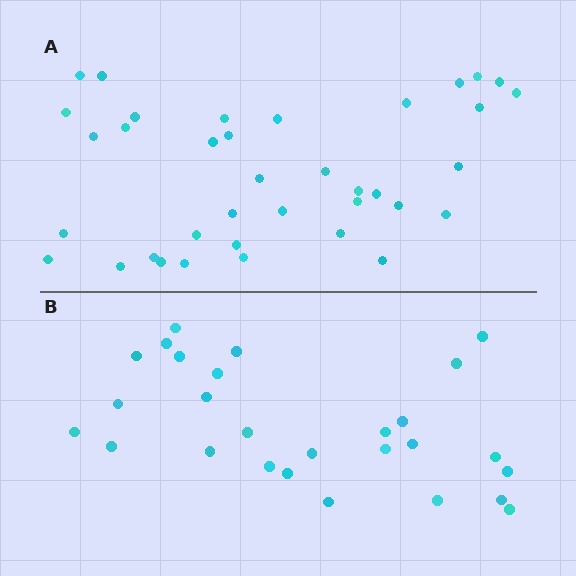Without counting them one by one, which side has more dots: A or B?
Region A (the top region) has more dots.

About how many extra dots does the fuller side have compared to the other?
Region A has roughly 10 or so more dots than region B.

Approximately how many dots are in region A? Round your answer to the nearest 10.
About 40 dots. (The exact count is 37, which rounds to 40.)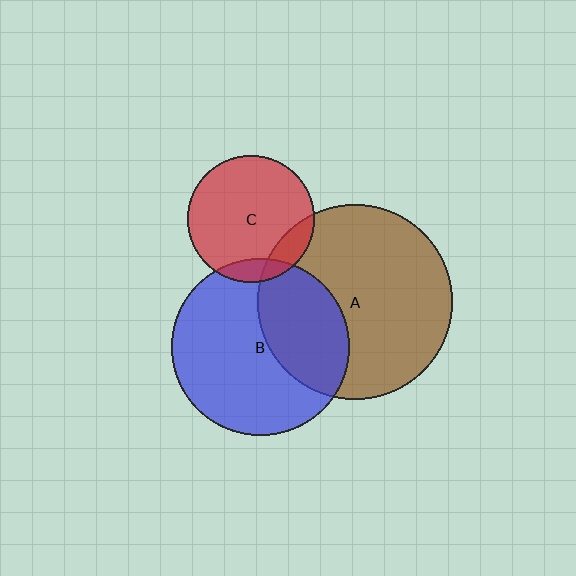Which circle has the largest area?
Circle A (brown).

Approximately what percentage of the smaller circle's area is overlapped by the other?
Approximately 10%.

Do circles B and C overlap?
Yes.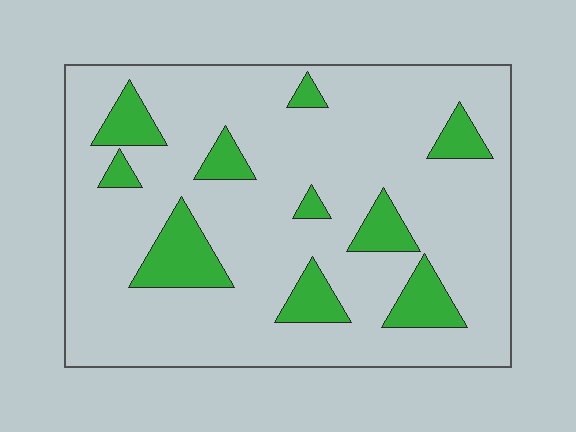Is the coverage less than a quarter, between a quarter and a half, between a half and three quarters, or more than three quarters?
Less than a quarter.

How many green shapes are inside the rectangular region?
10.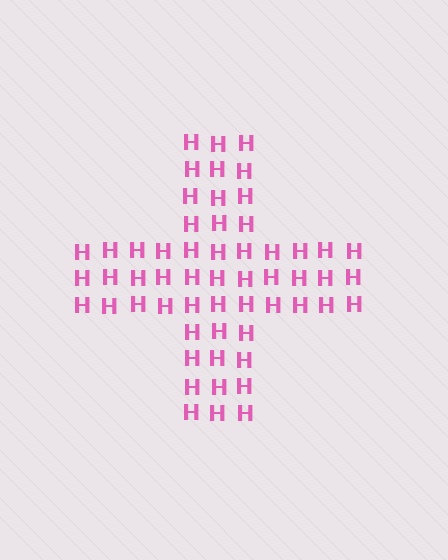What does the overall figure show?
The overall figure shows a cross.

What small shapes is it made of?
It is made of small letter H's.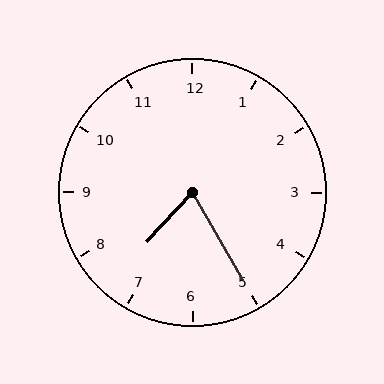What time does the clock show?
7:25.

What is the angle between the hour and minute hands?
Approximately 72 degrees.